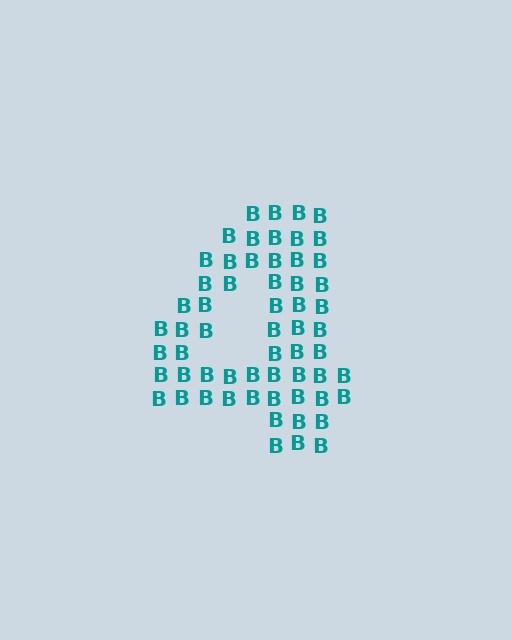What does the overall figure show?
The overall figure shows the digit 4.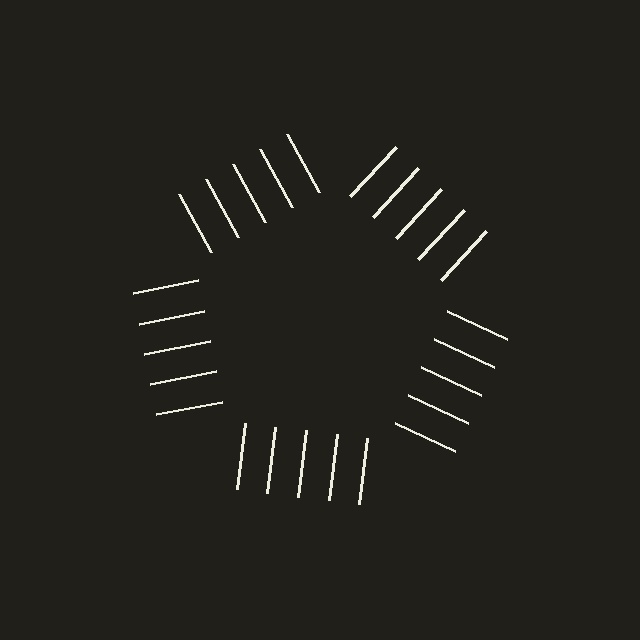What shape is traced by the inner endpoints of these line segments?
An illusory pentagon — the line segments terminate on its edges but no continuous stroke is drawn.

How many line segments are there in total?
25 — 5 along each of the 5 edges.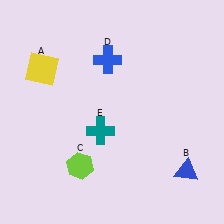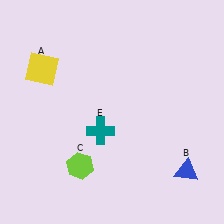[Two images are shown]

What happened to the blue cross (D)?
The blue cross (D) was removed in Image 2. It was in the top-left area of Image 1.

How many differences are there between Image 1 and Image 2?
There is 1 difference between the two images.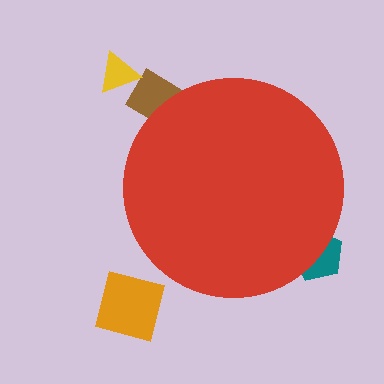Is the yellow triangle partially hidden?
No, the yellow triangle is fully visible.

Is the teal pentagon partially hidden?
Yes, the teal pentagon is partially hidden behind the red circle.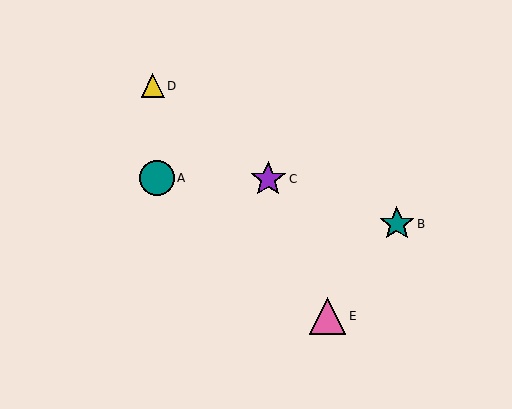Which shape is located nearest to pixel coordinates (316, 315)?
The pink triangle (labeled E) at (327, 316) is nearest to that location.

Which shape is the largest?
The pink triangle (labeled E) is the largest.